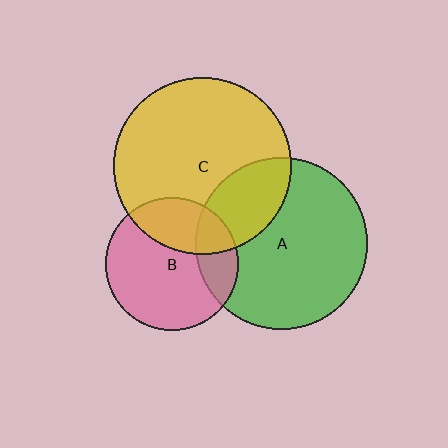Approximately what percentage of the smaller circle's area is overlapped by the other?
Approximately 25%.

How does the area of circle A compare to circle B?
Approximately 1.7 times.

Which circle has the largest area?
Circle C (yellow).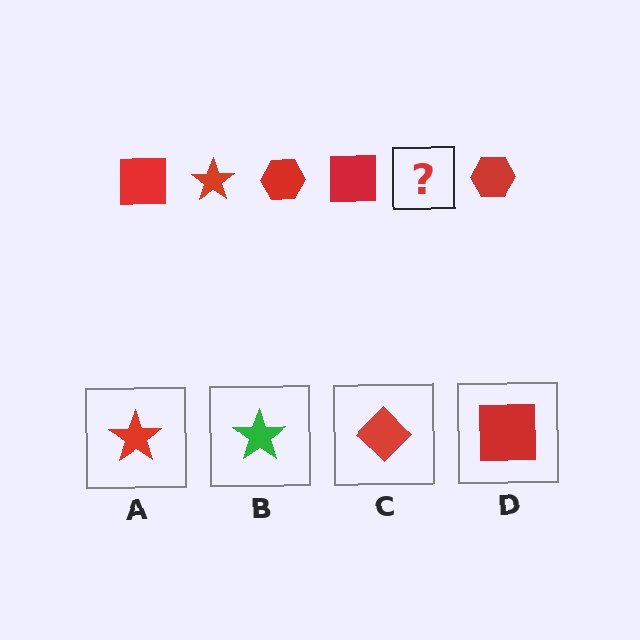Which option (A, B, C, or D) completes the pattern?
A.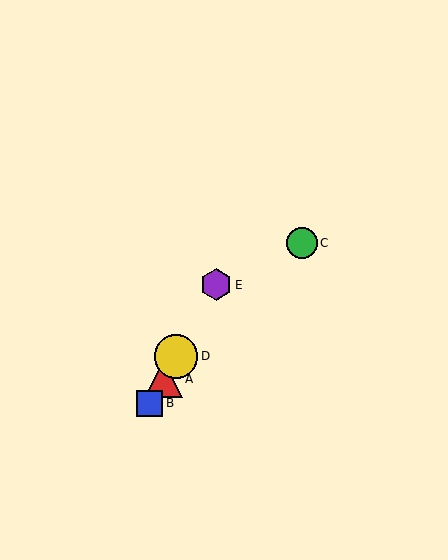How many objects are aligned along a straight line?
4 objects (A, B, D, E) are aligned along a straight line.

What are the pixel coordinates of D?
Object D is at (176, 356).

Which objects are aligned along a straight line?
Objects A, B, D, E are aligned along a straight line.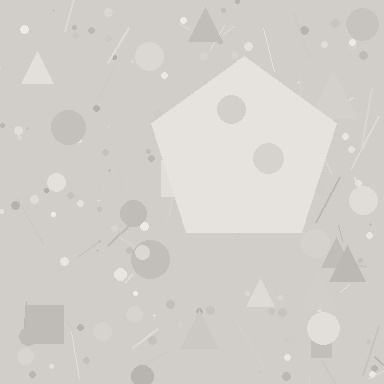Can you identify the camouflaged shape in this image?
The camouflaged shape is a pentagon.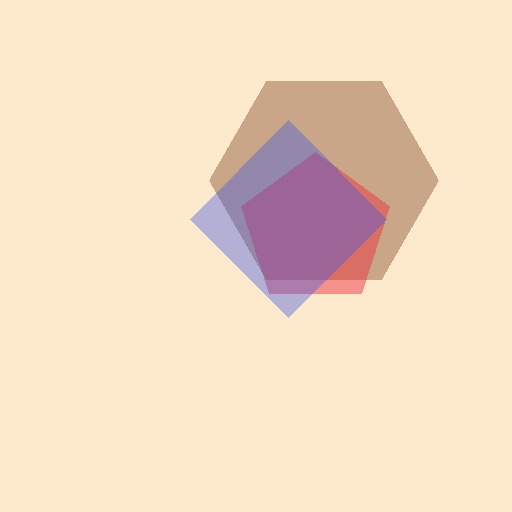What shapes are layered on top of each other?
The layered shapes are: a brown hexagon, a red pentagon, a blue diamond.